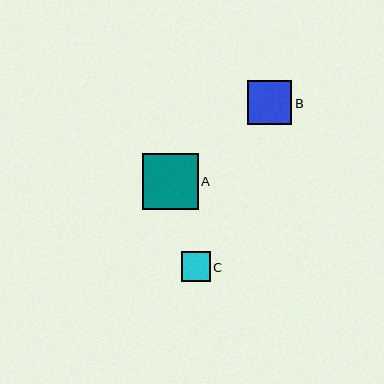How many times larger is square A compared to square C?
Square A is approximately 1.9 times the size of square C.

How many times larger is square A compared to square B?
Square A is approximately 1.3 times the size of square B.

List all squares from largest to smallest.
From largest to smallest: A, B, C.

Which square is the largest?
Square A is the largest with a size of approximately 56 pixels.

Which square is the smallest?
Square C is the smallest with a size of approximately 29 pixels.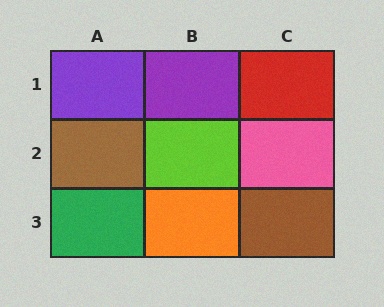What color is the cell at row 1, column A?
Purple.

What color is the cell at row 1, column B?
Purple.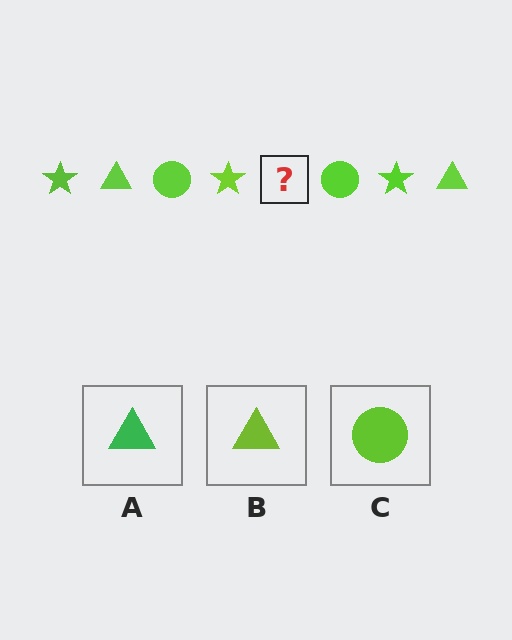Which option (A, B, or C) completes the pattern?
B.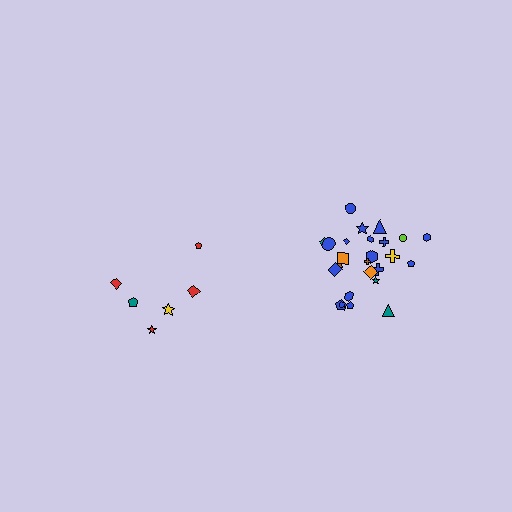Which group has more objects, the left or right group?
The right group.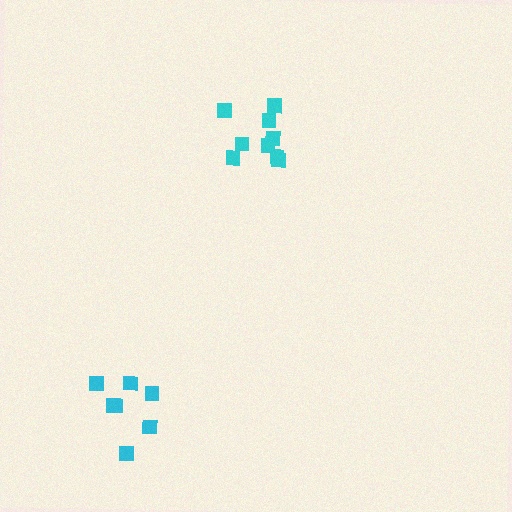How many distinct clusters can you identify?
There are 2 distinct clusters.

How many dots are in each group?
Group 1: 7 dots, Group 2: 9 dots (16 total).